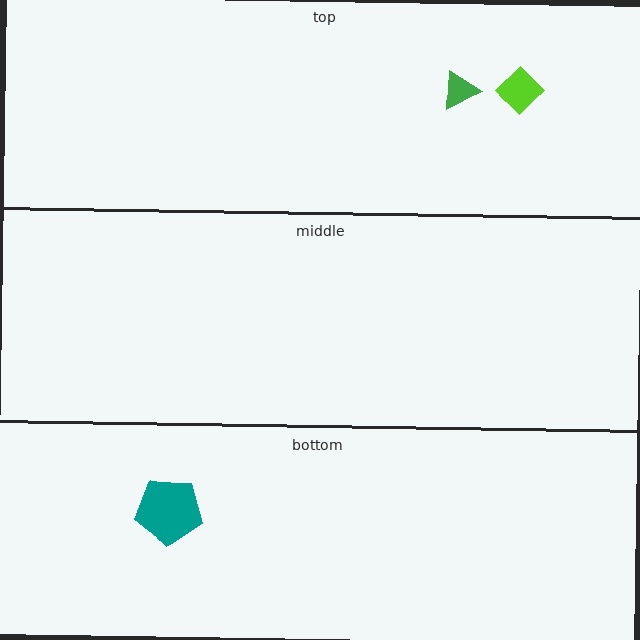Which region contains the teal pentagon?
The bottom region.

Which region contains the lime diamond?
The top region.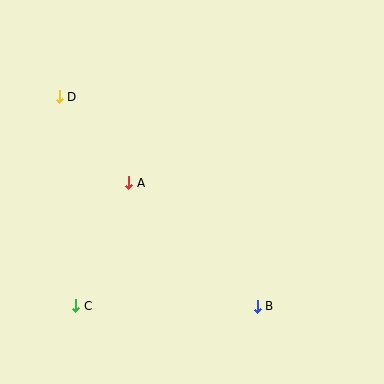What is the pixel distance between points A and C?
The distance between A and C is 134 pixels.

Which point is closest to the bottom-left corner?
Point C is closest to the bottom-left corner.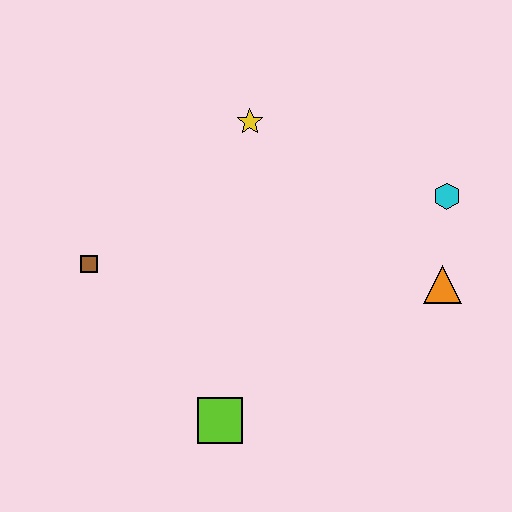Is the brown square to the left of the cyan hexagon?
Yes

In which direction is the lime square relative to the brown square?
The lime square is below the brown square.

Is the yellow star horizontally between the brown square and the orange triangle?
Yes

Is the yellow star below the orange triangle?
No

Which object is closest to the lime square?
The brown square is closest to the lime square.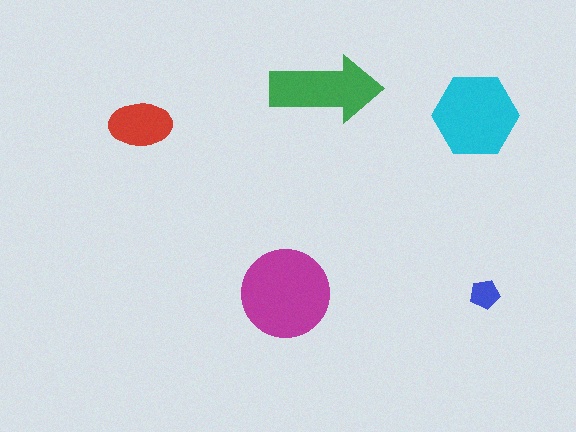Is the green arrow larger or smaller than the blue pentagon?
Larger.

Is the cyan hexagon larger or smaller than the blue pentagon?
Larger.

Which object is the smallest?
The blue pentagon.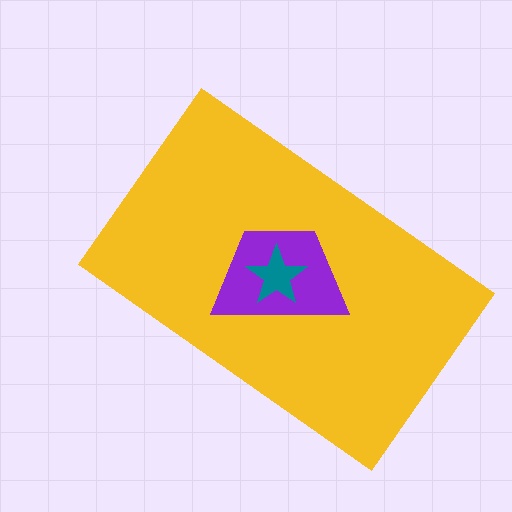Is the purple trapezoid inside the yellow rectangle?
Yes.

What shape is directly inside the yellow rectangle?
The purple trapezoid.